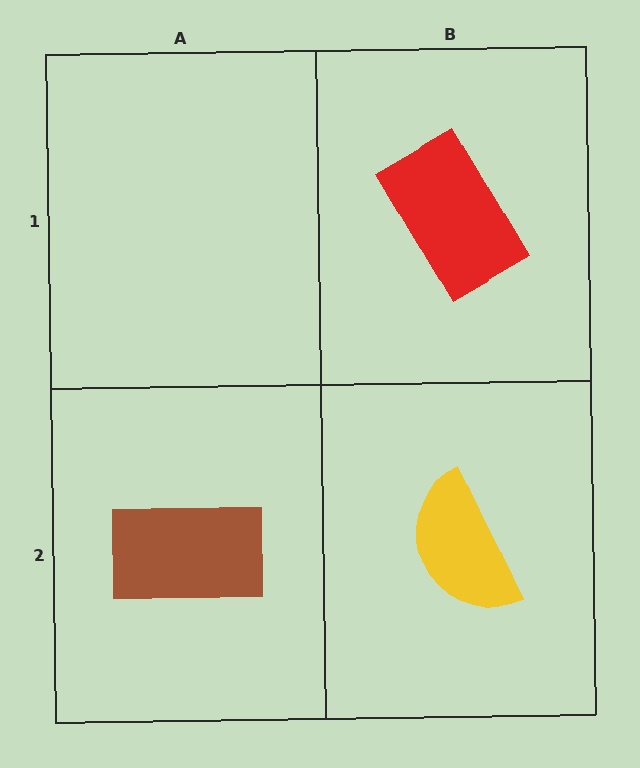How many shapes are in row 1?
1 shape.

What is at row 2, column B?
A yellow semicircle.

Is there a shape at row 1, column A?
No, that cell is empty.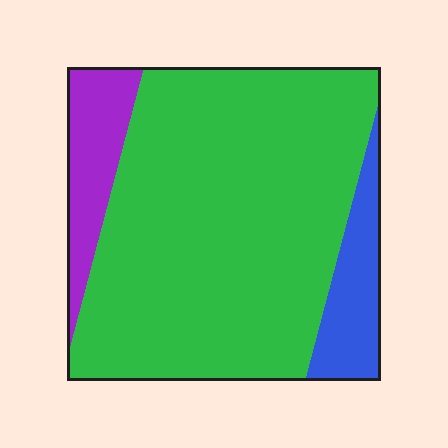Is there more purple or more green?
Green.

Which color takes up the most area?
Green, at roughly 80%.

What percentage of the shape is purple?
Purple takes up about one eighth (1/8) of the shape.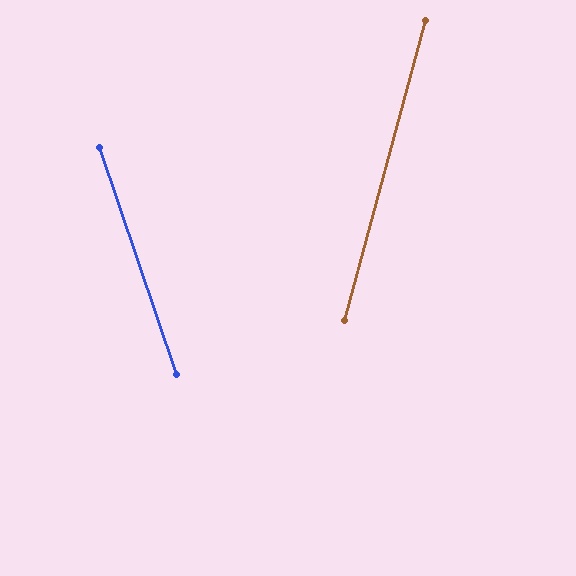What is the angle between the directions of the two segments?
Approximately 34 degrees.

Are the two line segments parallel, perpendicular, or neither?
Neither parallel nor perpendicular — they differ by about 34°.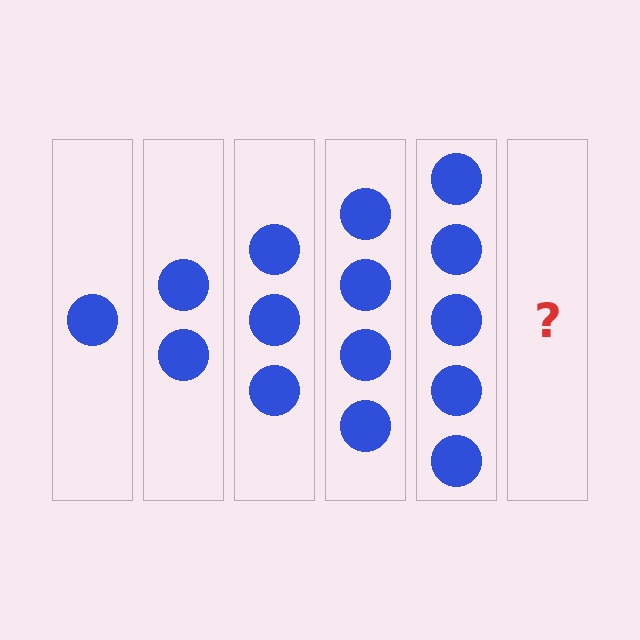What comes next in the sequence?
The next element should be 6 circles.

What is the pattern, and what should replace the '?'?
The pattern is that each step adds one more circle. The '?' should be 6 circles.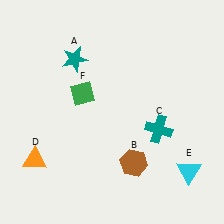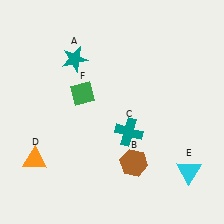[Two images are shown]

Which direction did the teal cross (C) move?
The teal cross (C) moved left.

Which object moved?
The teal cross (C) moved left.